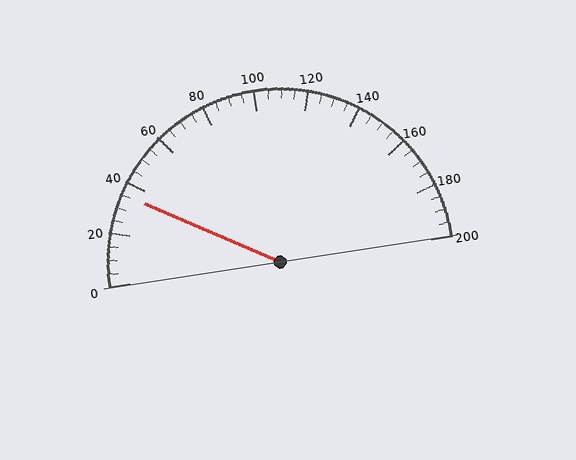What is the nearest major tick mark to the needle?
The nearest major tick mark is 40.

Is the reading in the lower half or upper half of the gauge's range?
The reading is in the lower half of the range (0 to 200).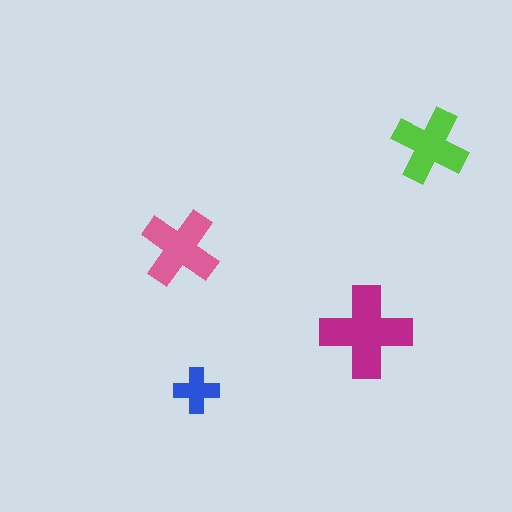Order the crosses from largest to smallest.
the magenta one, the pink one, the lime one, the blue one.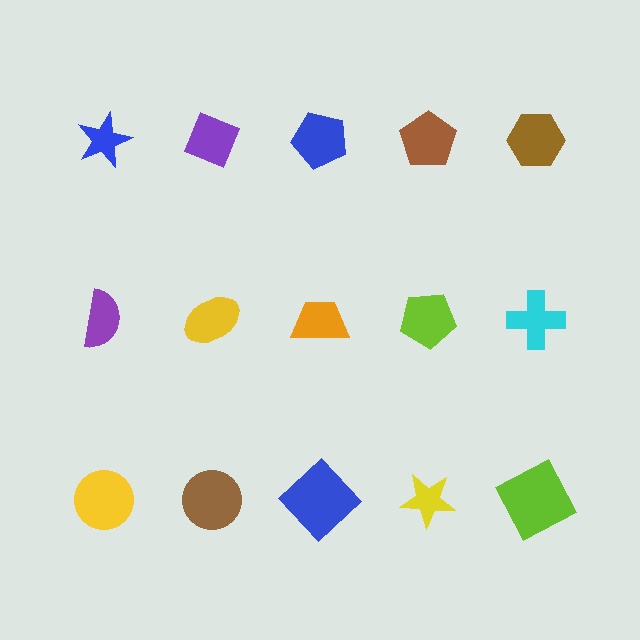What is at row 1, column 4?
A brown pentagon.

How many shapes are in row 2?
5 shapes.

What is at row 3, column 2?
A brown circle.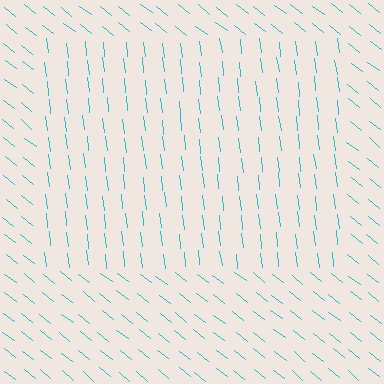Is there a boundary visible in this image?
Yes, there is a texture boundary formed by a change in line orientation.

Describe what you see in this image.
The image is filled with small cyan line segments. A rectangle region in the image has lines oriented differently from the surrounding lines, creating a visible texture boundary.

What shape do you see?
I see a rectangle.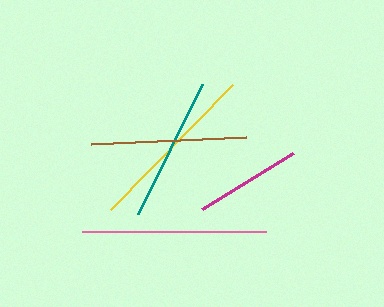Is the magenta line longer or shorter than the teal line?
The teal line is longer than the magenta line.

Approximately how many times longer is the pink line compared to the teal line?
The pink line is approximately 1.3 times the length of the teal line.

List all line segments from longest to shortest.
From longest to shortest: pink, yellow, brown, teal, magenta.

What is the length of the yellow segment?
The yellow segment is approximately 174 pixels long.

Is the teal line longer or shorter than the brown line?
The brown line is longer than the teal line.